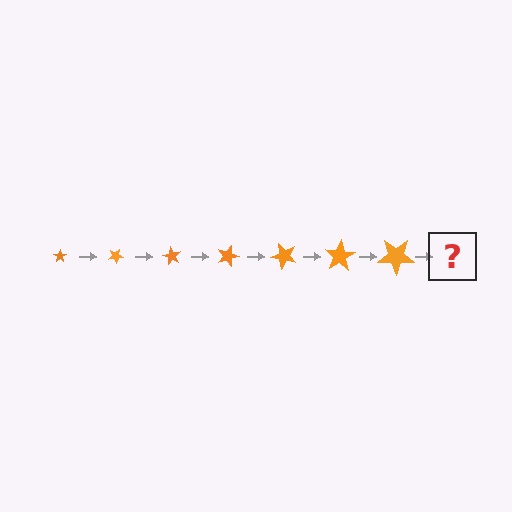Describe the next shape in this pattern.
It should be a star, larger than the previous one and rotated 210 degrees from the start.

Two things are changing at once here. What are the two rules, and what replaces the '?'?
The two rules are that the star grows larger each step and it rotates 30 degrees each step. The '?' should be a star, larger than the previous one and rotated 210 degrees from the start.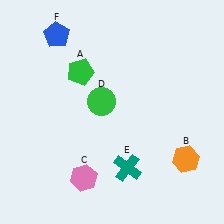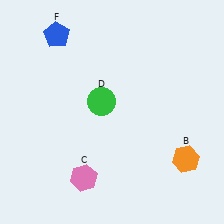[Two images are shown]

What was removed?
The teal cross (E), the green pentagon (A) were removed in Image 2.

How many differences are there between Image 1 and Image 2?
There are 2 differences between the two images.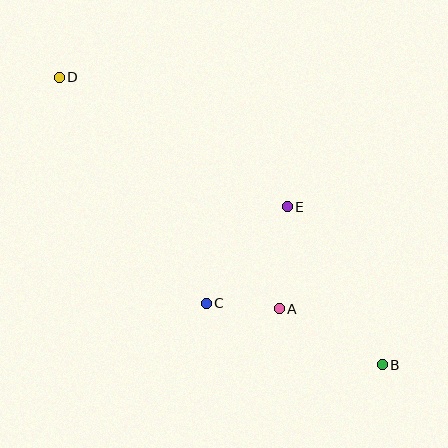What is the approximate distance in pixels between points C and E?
The distance between C and E is approximately 126 pixels.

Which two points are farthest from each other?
Points B and D are farthest from each other.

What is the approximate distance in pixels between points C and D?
The distance between C and D is approximately 270 pixels.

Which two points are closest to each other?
Points A and C are closest to each other.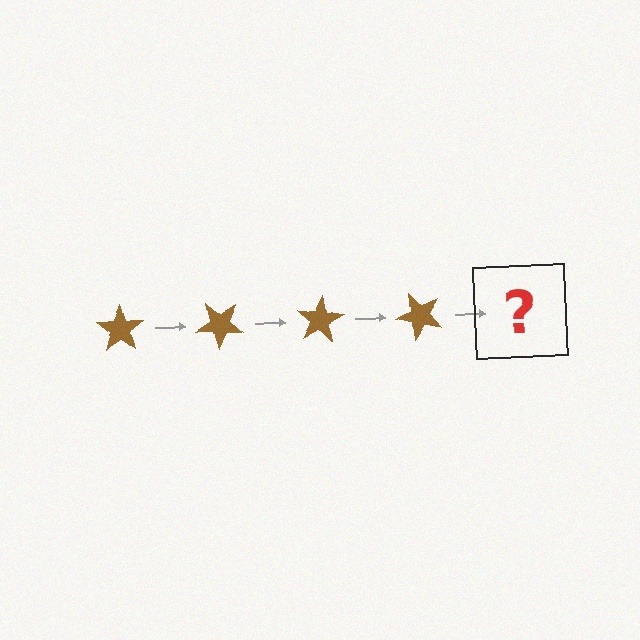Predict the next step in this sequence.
The next step is a brown star rotated 160 degrees.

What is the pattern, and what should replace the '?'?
The pattern is that the star rotates 40 degrees each step. The '?' should be a brown star rotated 160 degrees.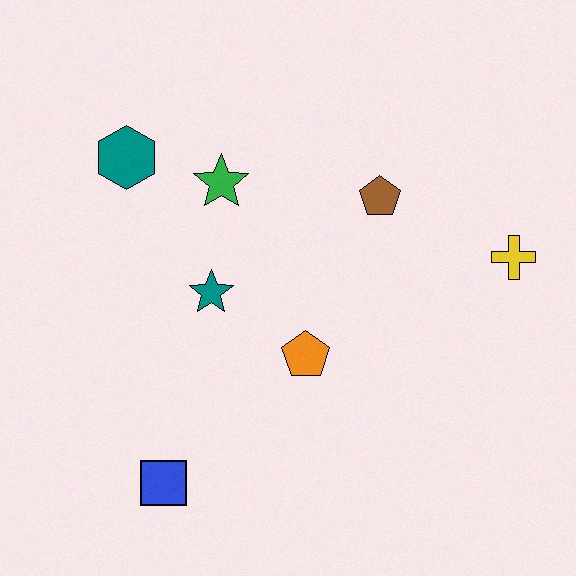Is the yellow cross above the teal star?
Yes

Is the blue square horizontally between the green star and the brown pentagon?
No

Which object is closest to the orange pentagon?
The teal star is closest to the orange pentagon.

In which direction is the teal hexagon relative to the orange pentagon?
The teal hexagon is above the orange pentagon.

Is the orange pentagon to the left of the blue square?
No